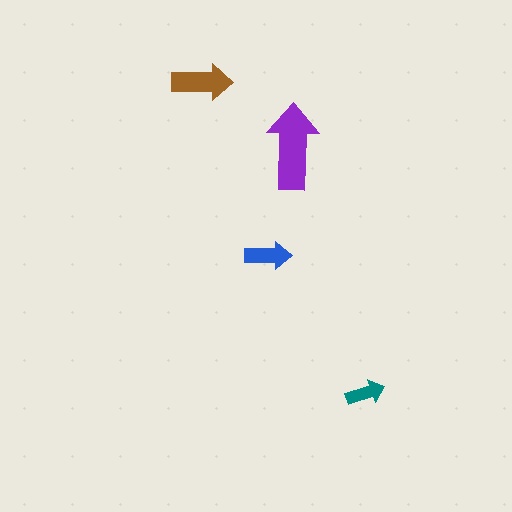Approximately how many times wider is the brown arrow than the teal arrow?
About 1.5 times wider.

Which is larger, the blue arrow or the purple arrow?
The purple one.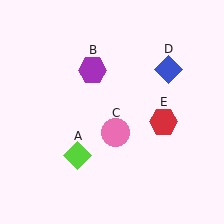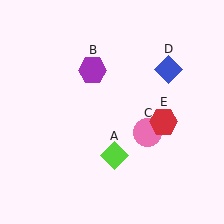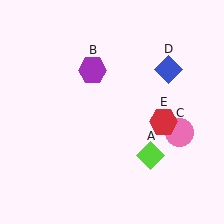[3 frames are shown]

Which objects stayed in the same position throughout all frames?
Purple hexagon (object B) and blue diamond (object D) and red hexagon (object E) remained stationary.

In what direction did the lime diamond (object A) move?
The lime diamond (object A) moved right.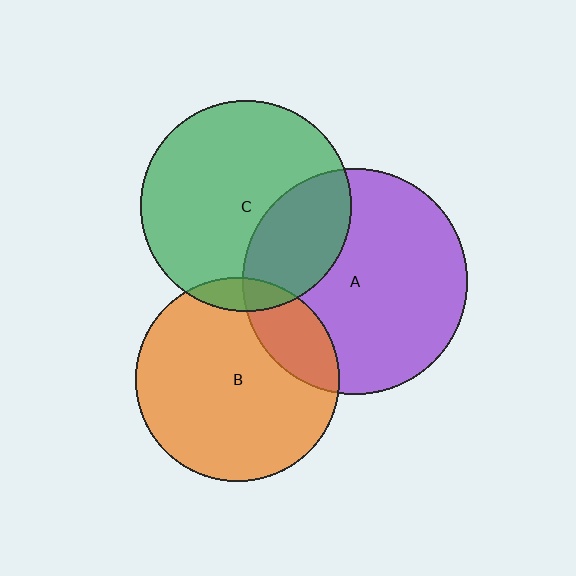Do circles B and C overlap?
Yes.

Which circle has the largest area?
Circle A (purple).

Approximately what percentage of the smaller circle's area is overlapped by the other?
Approximately 10%.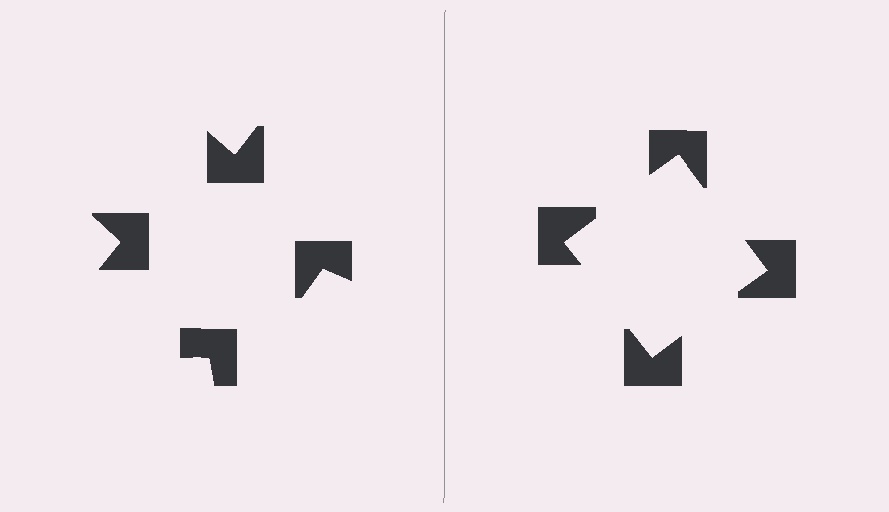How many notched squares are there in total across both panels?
8 — 4 on each side.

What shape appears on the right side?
An illusory square.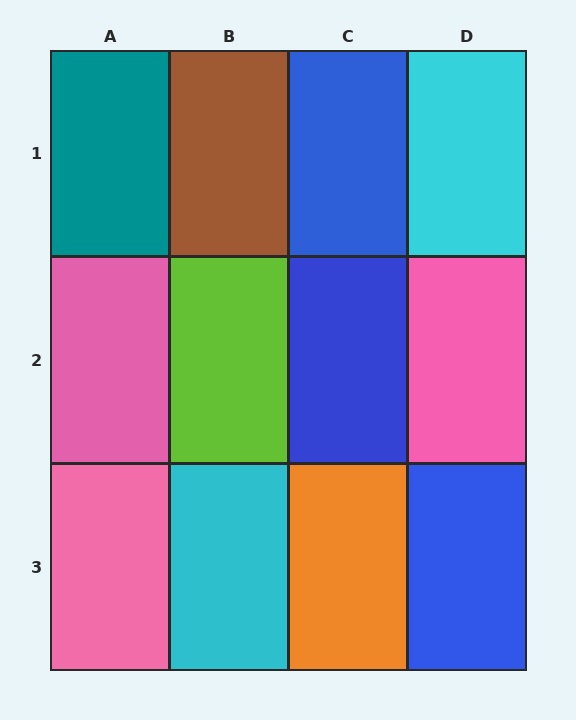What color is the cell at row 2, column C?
Blue.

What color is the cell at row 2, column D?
Pink.